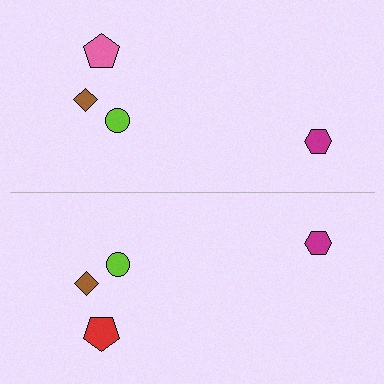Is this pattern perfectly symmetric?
No, the pattern is not perfectly symmetric. The red pentagon on the bottom side breaks the symmetry — its mirror counterpart is pink.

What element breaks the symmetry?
The red pentagon on the bottom side breaks the symmetry — its mirror counterpart is pink.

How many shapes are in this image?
There are 8 shapes in this image.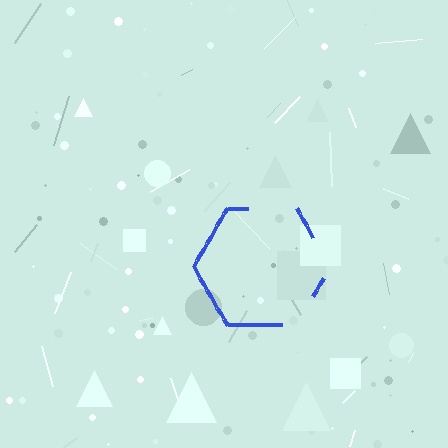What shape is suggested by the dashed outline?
The dashed outline suggests a hexagon.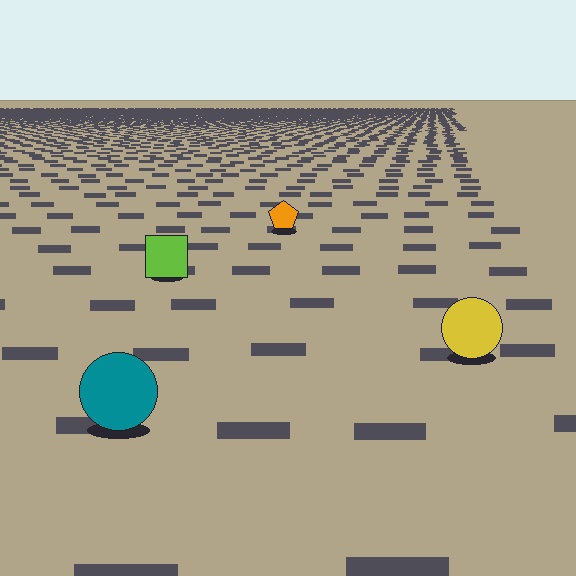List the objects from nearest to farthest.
From nearest to farthest: the teal circle, the yellow circle, the lime square, the orange pentagon.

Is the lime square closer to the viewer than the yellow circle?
No. The yellow circle is closer — you can tell from the texture gradient: the ground texture is coarser near it.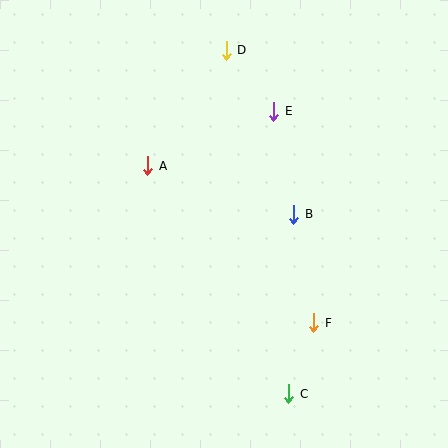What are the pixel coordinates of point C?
Point C is at (289, 394).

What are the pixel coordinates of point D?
Point D is at (226, 51).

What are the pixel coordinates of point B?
Point B is at (294, 214).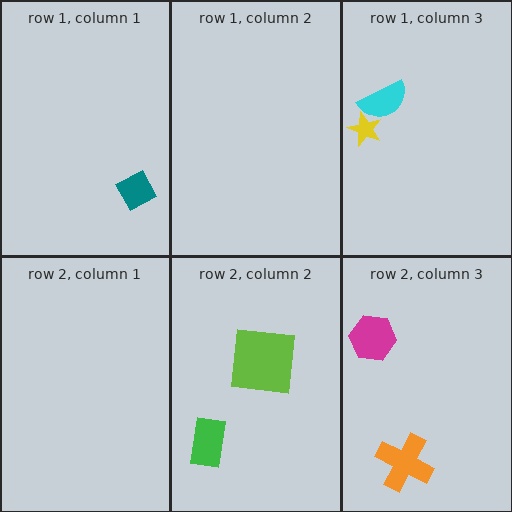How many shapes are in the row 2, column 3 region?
2.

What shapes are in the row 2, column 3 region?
The magenta hexagon, the orange cross.